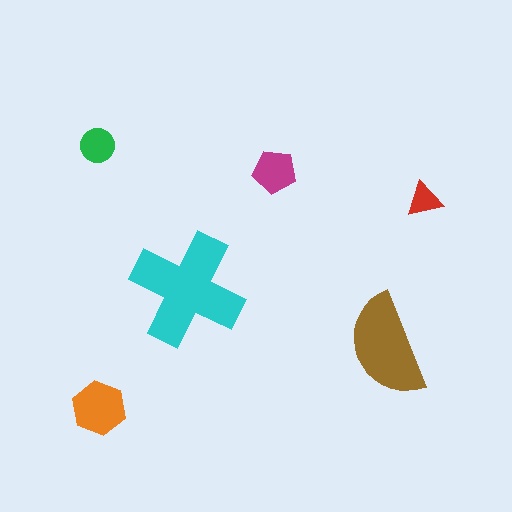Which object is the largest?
The cyan cross.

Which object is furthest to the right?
The red triangle is rightmost.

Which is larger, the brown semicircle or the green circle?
The brown semicircle.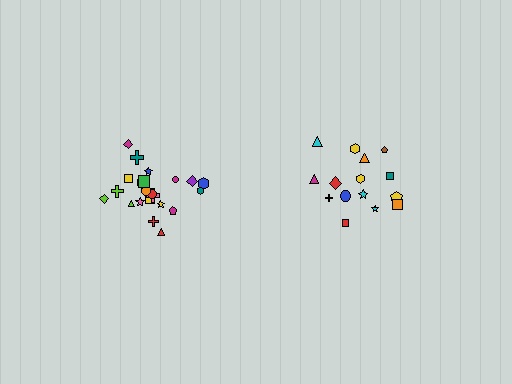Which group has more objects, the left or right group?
The left group.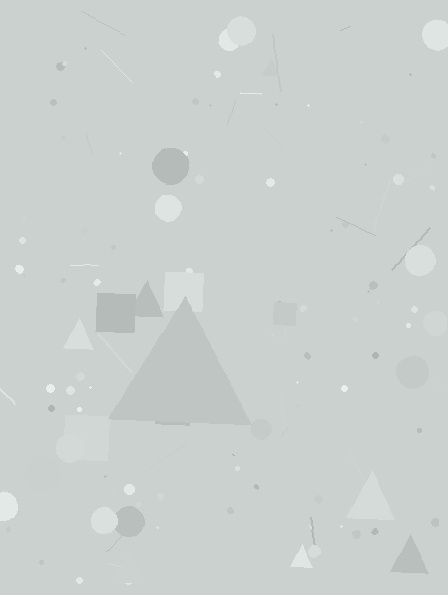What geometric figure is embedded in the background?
A triangle is embedded in the background.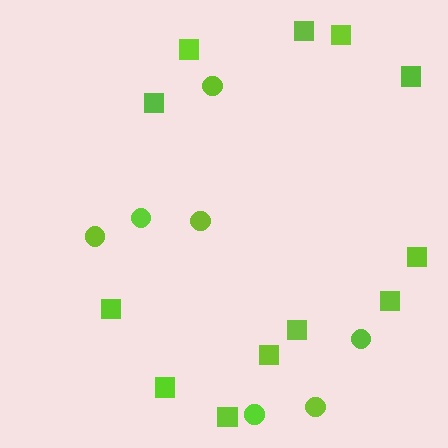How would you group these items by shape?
There are 2 groups: one group of circles (7) and one group of squares (12).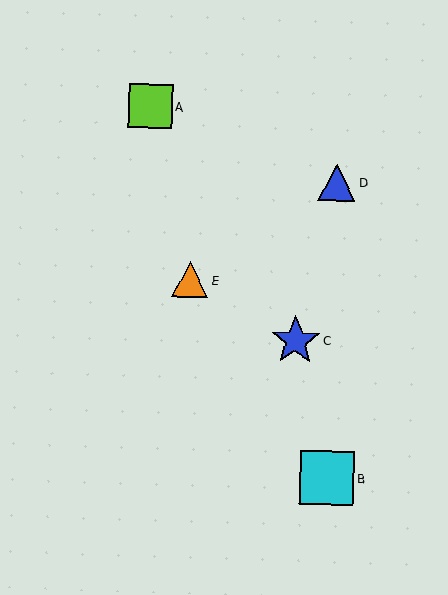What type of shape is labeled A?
Shape A is a lime square.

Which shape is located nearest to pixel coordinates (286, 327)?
The blue star (labeled C) at (296, 340) is nearest to that location.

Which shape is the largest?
The cyan square (labeled B) is the largest.